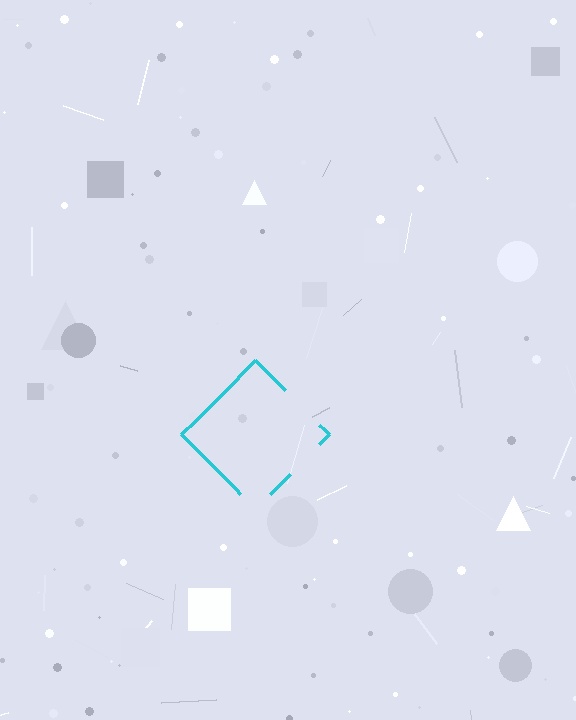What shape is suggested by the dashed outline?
The dashed outline suggests a diamond.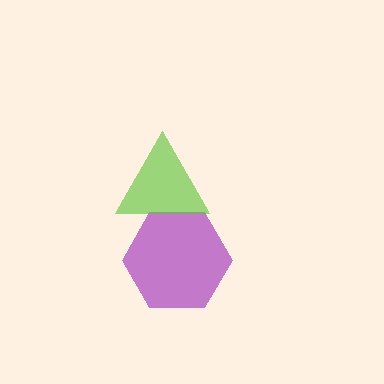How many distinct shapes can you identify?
There are 2 distinct shapes: a purple hexagon, a lime triangle.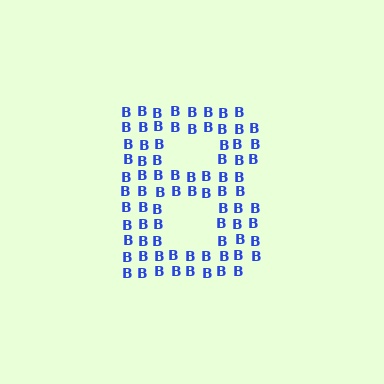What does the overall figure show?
The overall figure shows the letter B.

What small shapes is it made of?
It is made of small letter B's.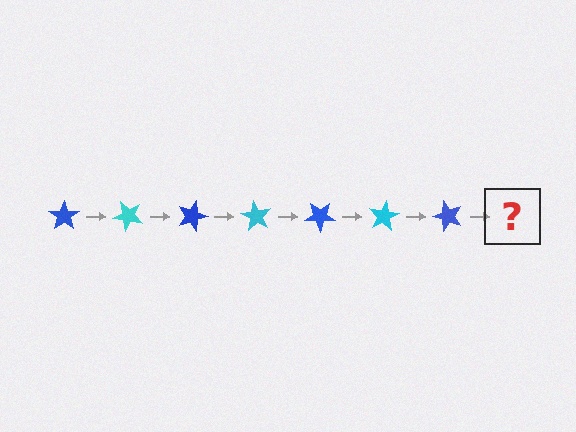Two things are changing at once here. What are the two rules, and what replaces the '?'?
The two rules are that it rotates 45 degrees each step and the color cycles through blue and cyan. The '?' should be a cyan star, rotated 315 degrees from the start.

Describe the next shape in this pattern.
It should be a cyan star, rotated 315 degrees from the start.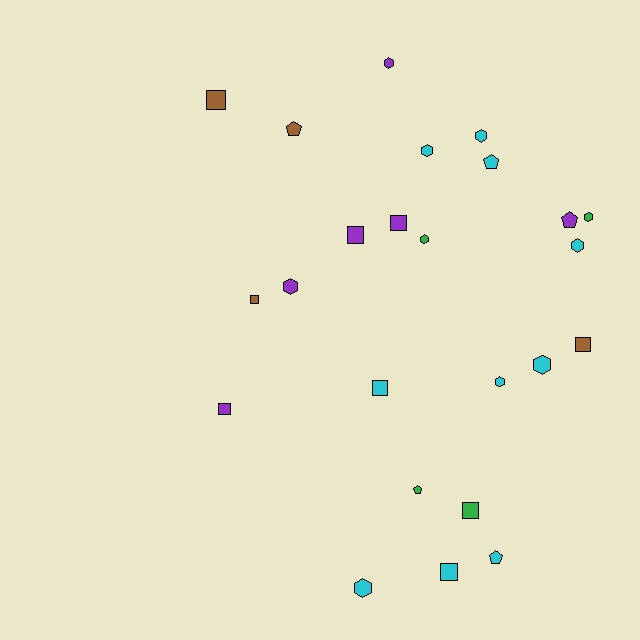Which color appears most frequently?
Cyan, with 10 objects.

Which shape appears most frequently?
Hexagon, with 10 objects.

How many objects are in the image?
There are 24 objects.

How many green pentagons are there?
There is 1 green pentagon.